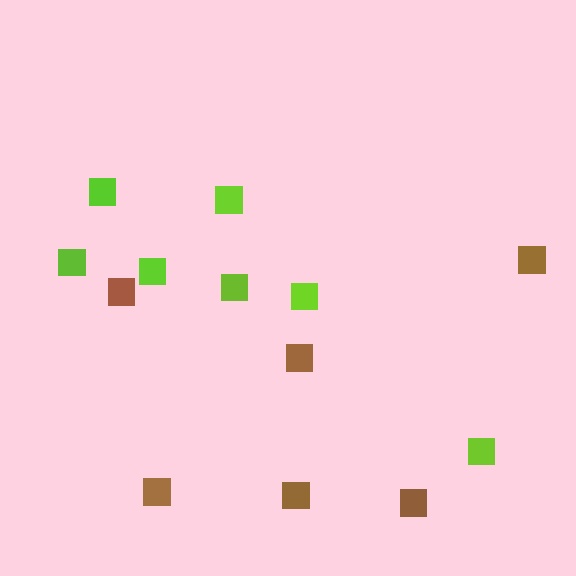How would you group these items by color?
There are 2 groups: one group of lime squares (7) and one group of brown squares (6).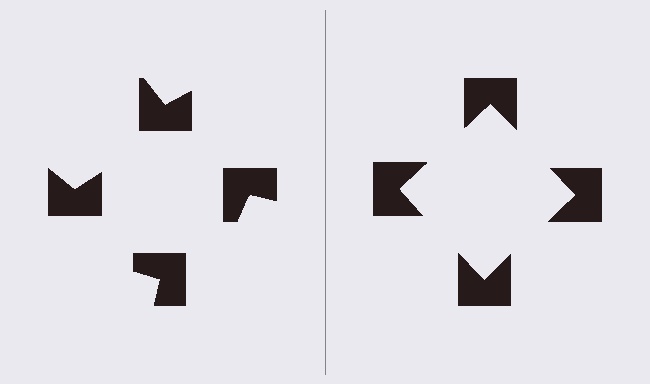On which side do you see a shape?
An illusory square appears on the right side. On the left side the wedge cuts are rotated, so no coherent shape forms.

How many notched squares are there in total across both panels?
8 — 4 on each side.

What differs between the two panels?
The notched squares are positioned identically on both sides; only the wedge orientations differ. On the right they align to a square; on the left they are misaligned.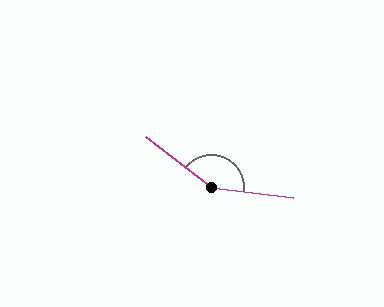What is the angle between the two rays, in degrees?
Approximately 149 degrees.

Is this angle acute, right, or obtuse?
It is obtuse.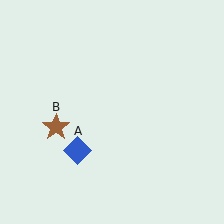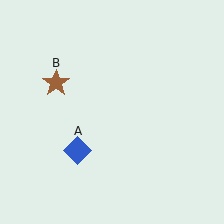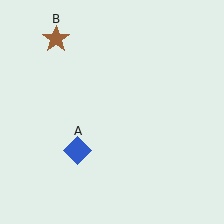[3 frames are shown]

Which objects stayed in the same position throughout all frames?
Blue diamond (object A) remained stationary.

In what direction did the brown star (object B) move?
The brown star (object B) moved up.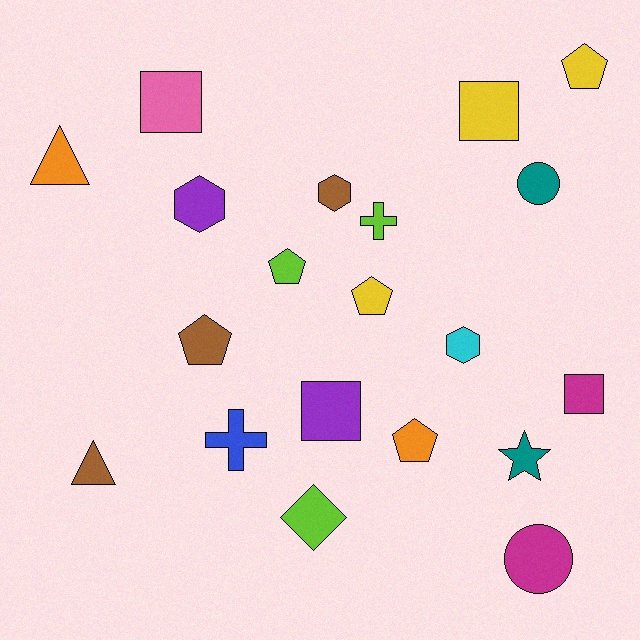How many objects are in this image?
There are 20 objects.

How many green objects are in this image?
There are no green objects.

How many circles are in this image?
There are 2 circles.